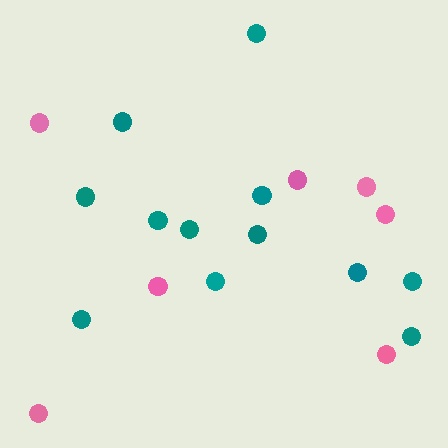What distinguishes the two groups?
There are 2 groups: one group of teal circles (12) and one group of pink circles (7).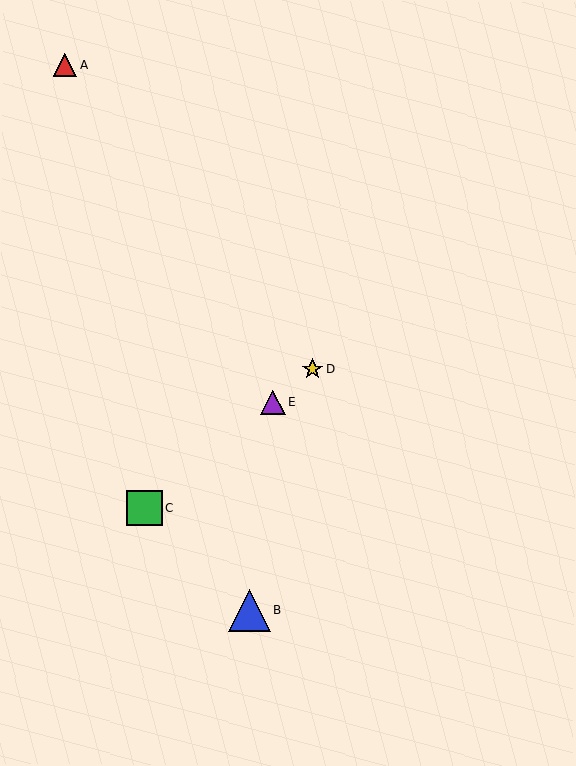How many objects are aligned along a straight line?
3 objects (C, D, E) are aligned along a straight line.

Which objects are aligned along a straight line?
Objects C, D, E are aligned along a straight line.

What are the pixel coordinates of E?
Object E is at (273, 402).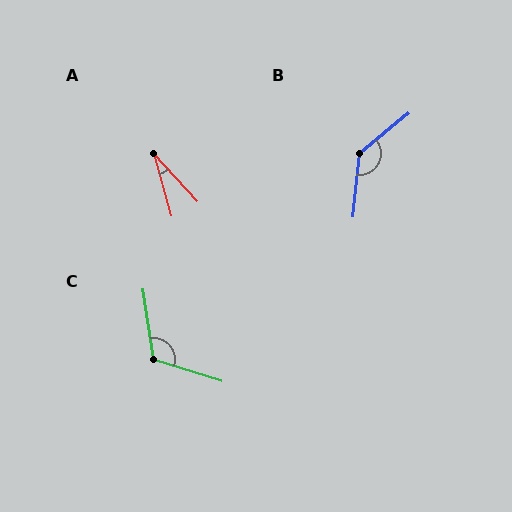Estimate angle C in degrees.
Approximately 116 degrees.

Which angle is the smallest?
A, at approximately 27 degrees.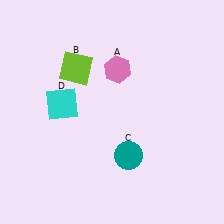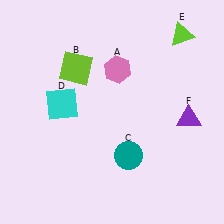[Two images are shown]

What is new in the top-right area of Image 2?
A lime triangle (E) was added in the top-right area of Image 2.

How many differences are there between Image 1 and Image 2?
There are 2 differences between the two images.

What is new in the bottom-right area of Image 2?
A purple triangle (F) was added in the bottom-right area of Image 2.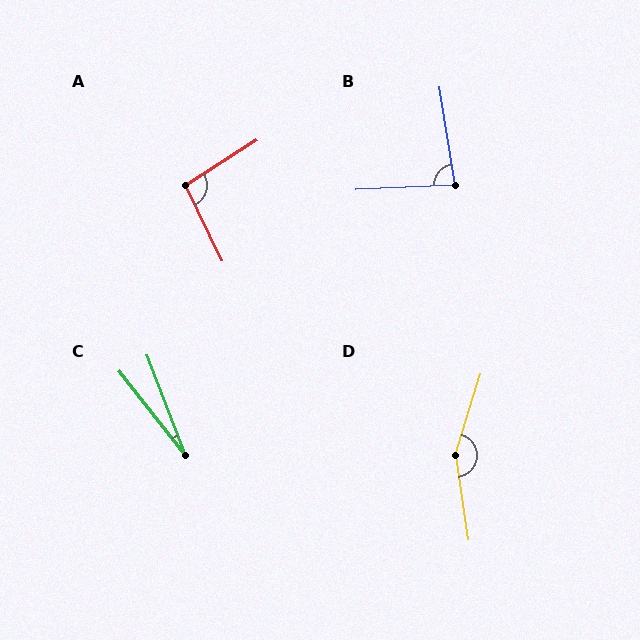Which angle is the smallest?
C, at approximately 17 degrees.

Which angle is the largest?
D, at approximately 154 degrees.